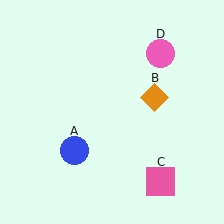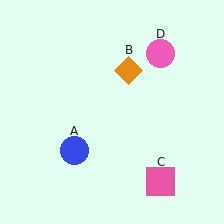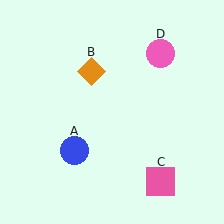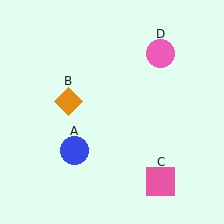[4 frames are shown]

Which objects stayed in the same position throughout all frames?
Blue circle (object A) and pink square (object C) and pink circle (object D) remained stationary.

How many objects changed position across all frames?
1 object changed position: orange diamond (object B).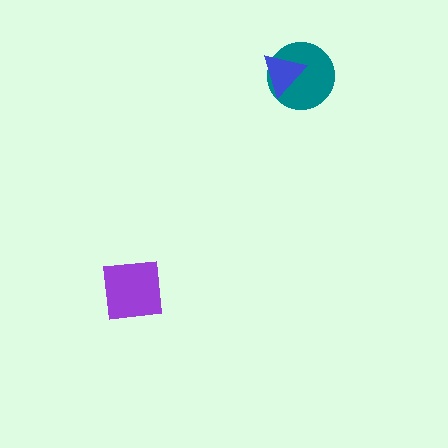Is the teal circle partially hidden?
Yes, it is partially covered by another shape.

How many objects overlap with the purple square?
0 objects overlap with the purple square.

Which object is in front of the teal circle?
The blue triangle is in front of the teal circle.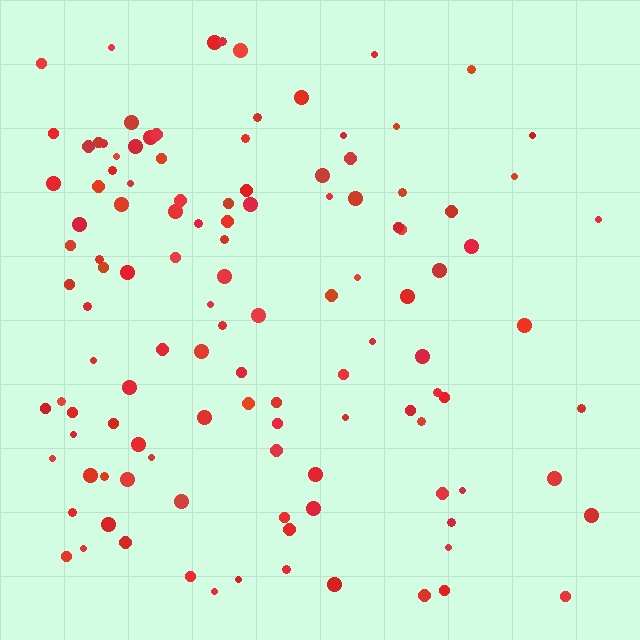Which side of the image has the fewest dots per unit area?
The right.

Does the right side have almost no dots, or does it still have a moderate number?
Still a moderate number, just noticeably fewer than the left.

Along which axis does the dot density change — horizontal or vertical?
Horizontal.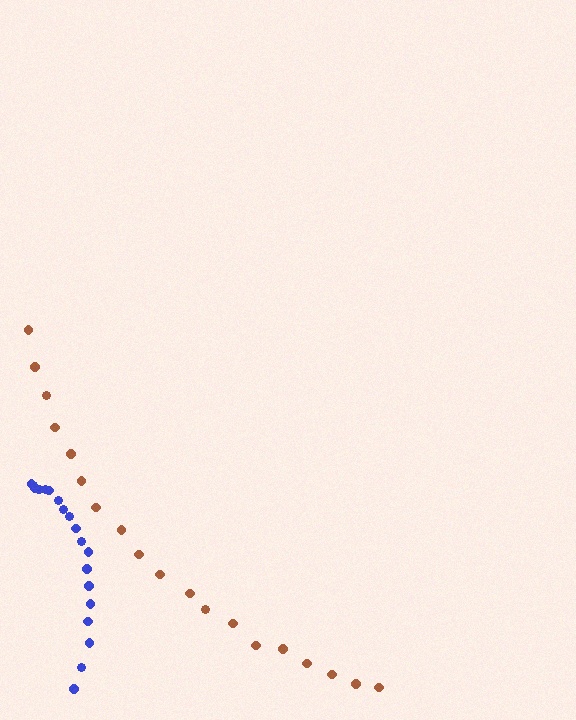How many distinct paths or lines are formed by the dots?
There are 2 distinct paths.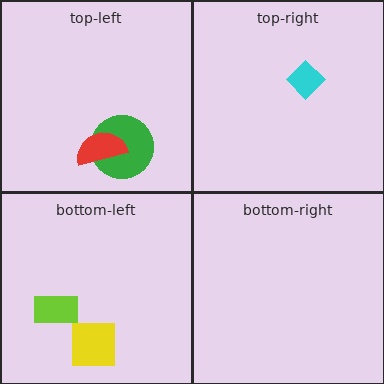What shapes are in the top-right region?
The cyan diamond.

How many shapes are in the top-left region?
2.